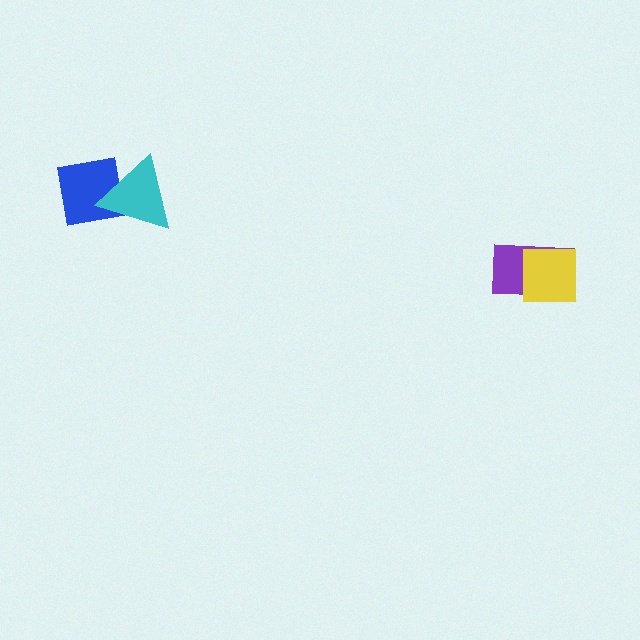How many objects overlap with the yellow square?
1 object overlaps with the yellow square.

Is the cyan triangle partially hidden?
No, no other shape covers it.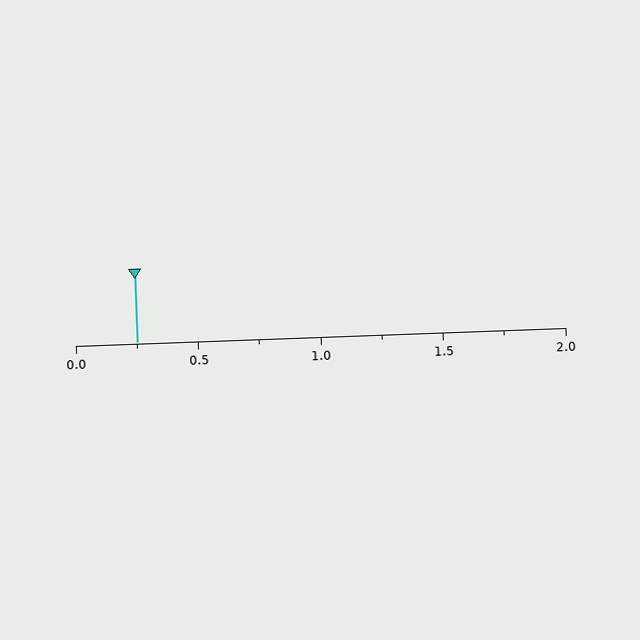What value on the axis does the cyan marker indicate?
The marker indicates approximately 0.25.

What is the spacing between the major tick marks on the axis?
The major ticks are spaced 0.5 apart.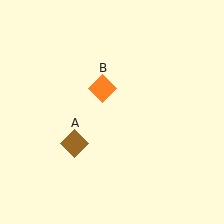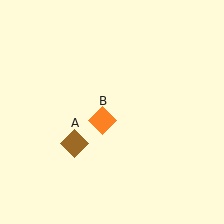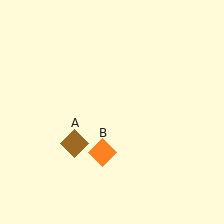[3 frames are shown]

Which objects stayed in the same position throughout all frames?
Brown diamond (object A) remained stationary.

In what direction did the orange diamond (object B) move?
The orange diamond (object B) moved down.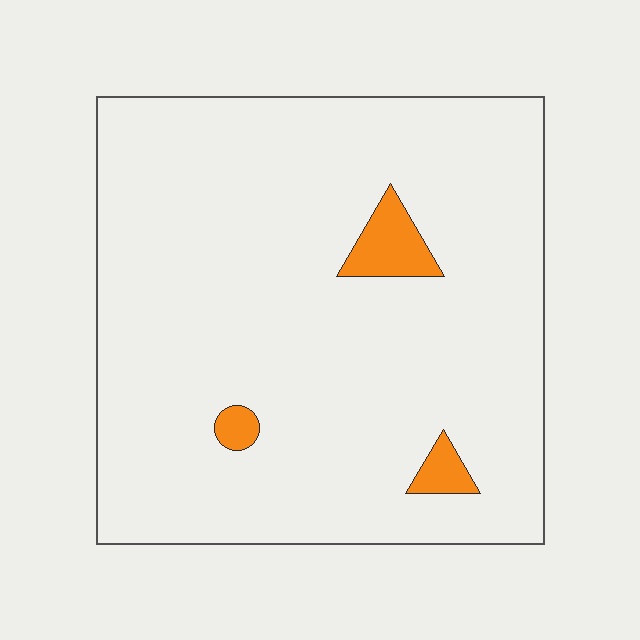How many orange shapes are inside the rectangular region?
3.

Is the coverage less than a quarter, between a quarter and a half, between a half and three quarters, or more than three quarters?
Less than a quarter.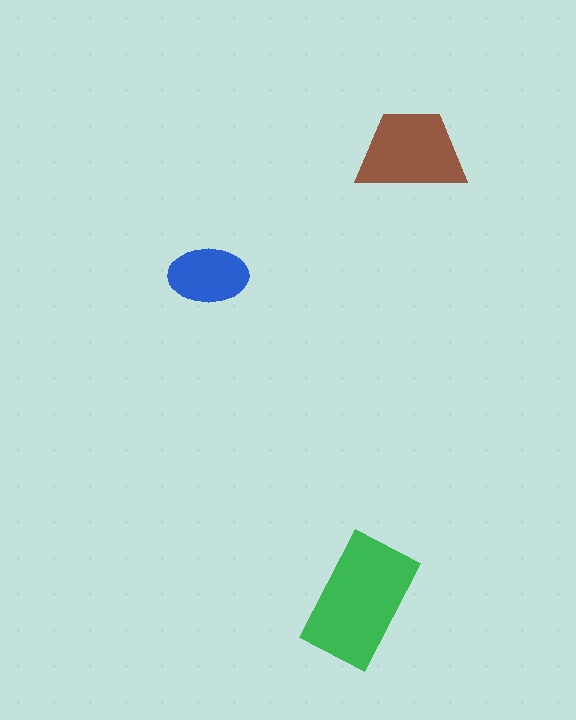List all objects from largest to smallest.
The green rectangle, the brown trapezoid, the blue ellipse.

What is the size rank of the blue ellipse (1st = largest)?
3rd.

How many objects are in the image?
There are 3 objects in the image.